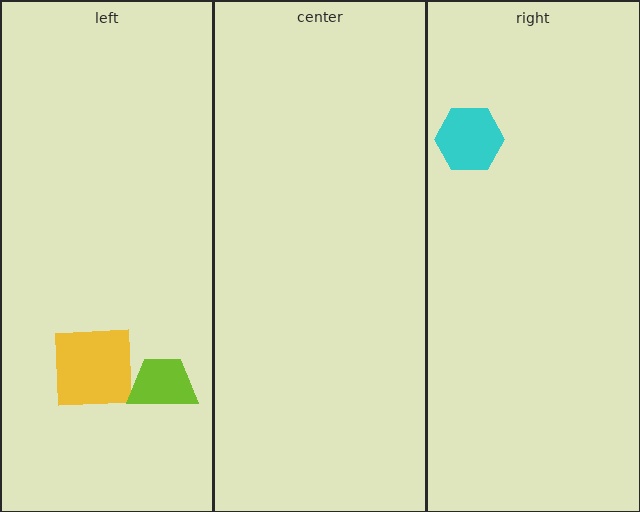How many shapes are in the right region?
1.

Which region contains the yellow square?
The left region.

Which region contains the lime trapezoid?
The left region.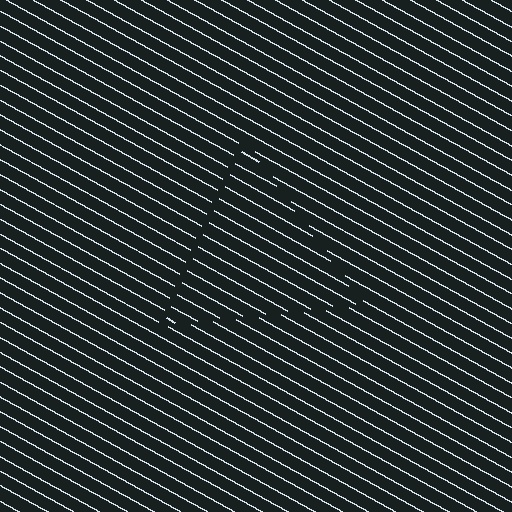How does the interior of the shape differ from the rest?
The interior of the shape contains the same grating, shifted by half a period — the contour is defined by the phase discontinuity where line-ends from the inner and outer gratings abut.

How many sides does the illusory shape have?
3 sides — the line-ends trace a triangle.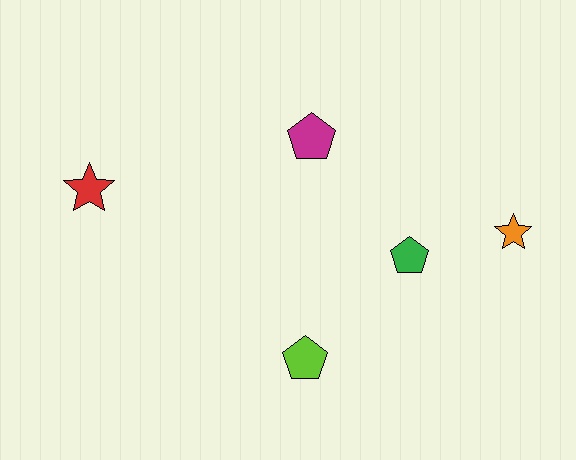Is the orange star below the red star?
Yes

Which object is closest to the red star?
The magenta pentagon is closest to the red star.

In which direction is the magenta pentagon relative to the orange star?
The magenta pentagon is to the left of the orange star.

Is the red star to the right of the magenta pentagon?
No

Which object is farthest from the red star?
The orange star is farthest from the red star.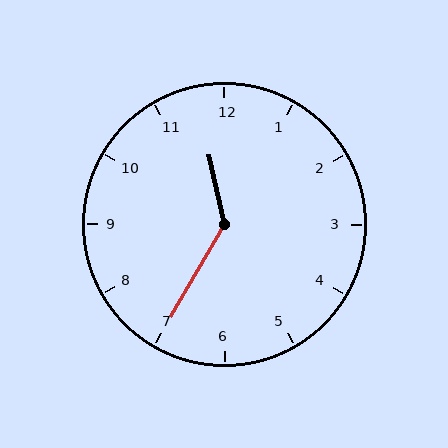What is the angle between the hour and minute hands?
Approximately 138 degrees.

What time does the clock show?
11:35.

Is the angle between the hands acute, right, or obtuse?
It is obtuse.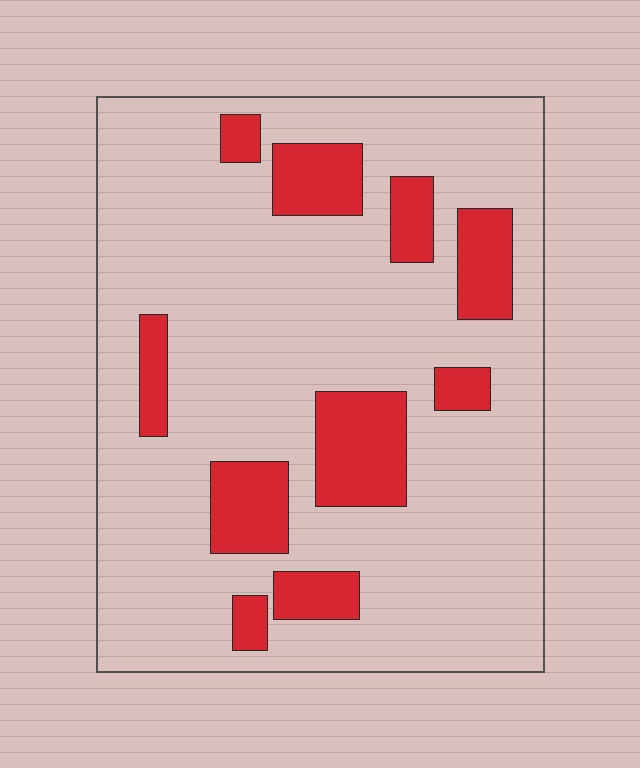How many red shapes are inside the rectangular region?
10.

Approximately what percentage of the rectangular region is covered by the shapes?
Approximately 20%.